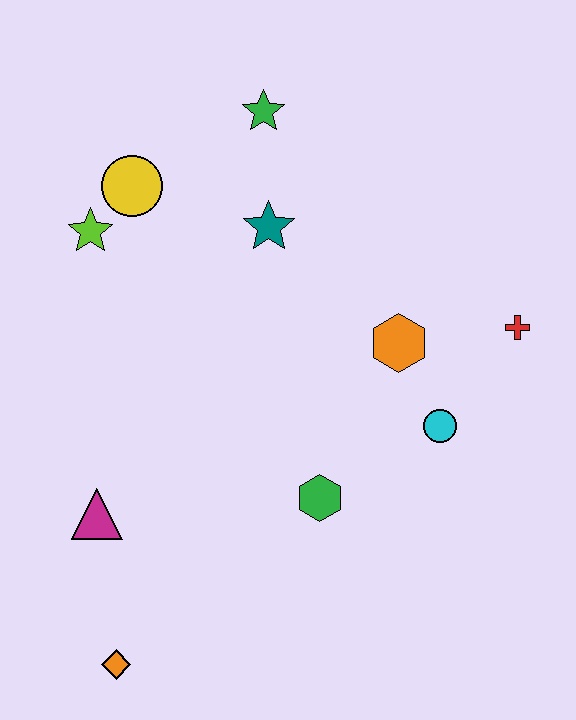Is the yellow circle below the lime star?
No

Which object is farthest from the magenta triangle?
The red cross is farthest from the magenta triangle.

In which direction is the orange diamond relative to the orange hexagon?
The orange diamond is below the orange hexagon.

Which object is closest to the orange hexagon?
The cyan circle is closest to the orange hexagon.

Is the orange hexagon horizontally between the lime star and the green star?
No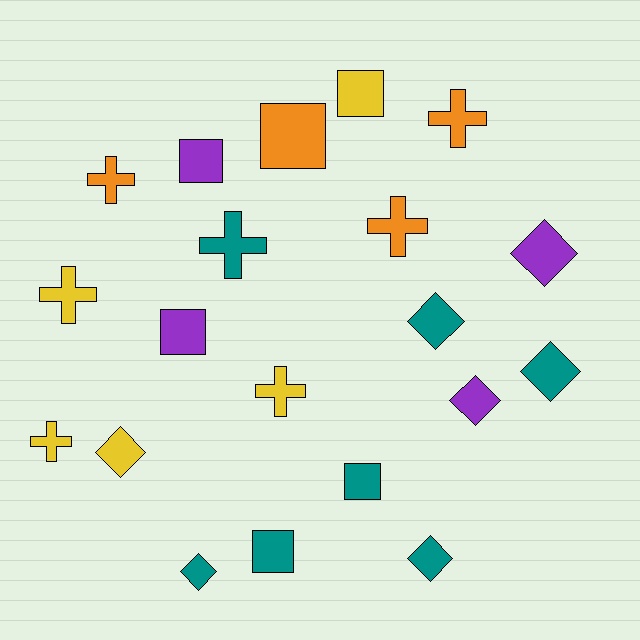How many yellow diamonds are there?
There is 1 yellow diamond.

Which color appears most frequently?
Teal, with 7 objects.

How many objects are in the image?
There are 20 objects.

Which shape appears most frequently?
Cross, with 7 objects.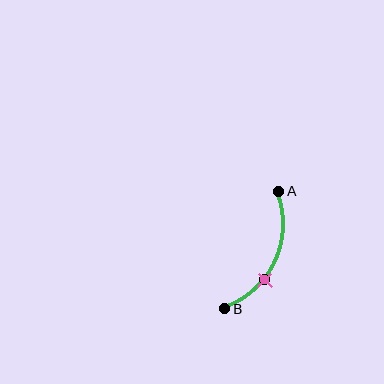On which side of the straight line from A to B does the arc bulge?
The arc bulges to the right of the straight line connecting A and B.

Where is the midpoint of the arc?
The arc midpoint is the point on the curve farthest from the straight line joining A and B. It sits to the right of that line.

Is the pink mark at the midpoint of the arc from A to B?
No. The pink mark lies on the arc but is closer to endpoint B. The arc midpoint would be at the point on the curve equidistant along the arc from both A and B.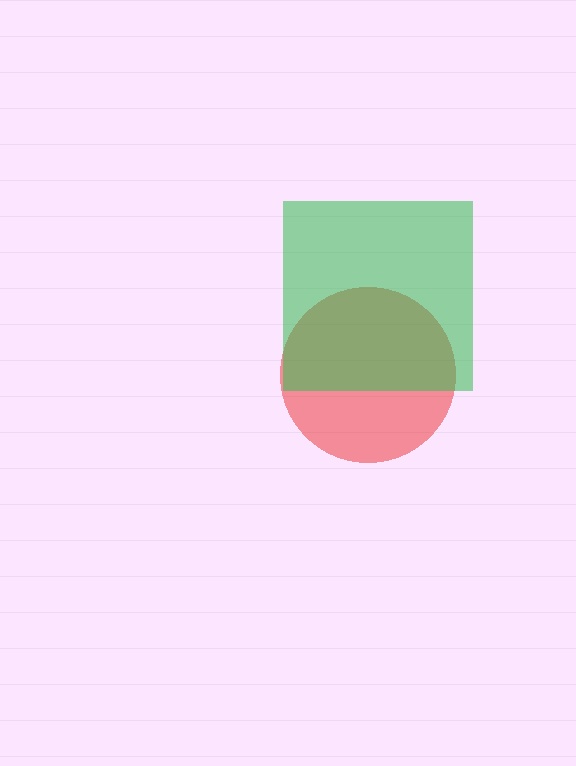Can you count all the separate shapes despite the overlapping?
Yes, there are 2 separate shapes.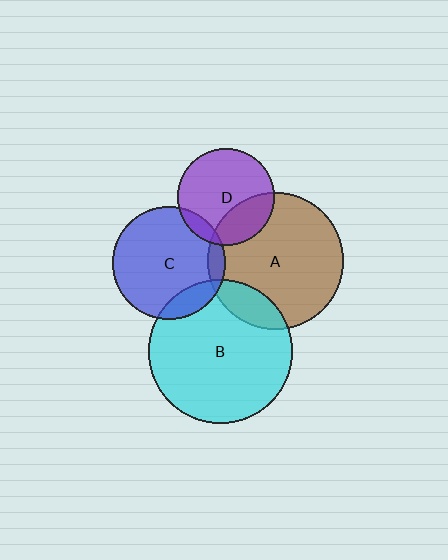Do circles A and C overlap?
Yes.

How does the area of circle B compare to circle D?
Approximately 2.2 times.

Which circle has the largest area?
Circle B (cyan).